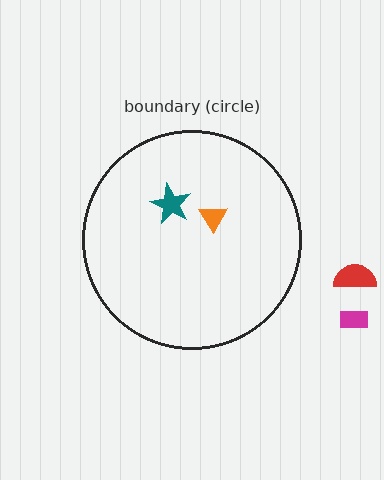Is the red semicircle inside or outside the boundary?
Outside.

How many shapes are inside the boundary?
2 inside, 2 outside.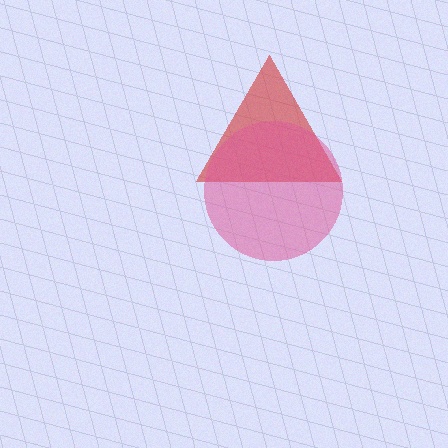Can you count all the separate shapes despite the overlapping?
Yes, there are 2 separate shapes.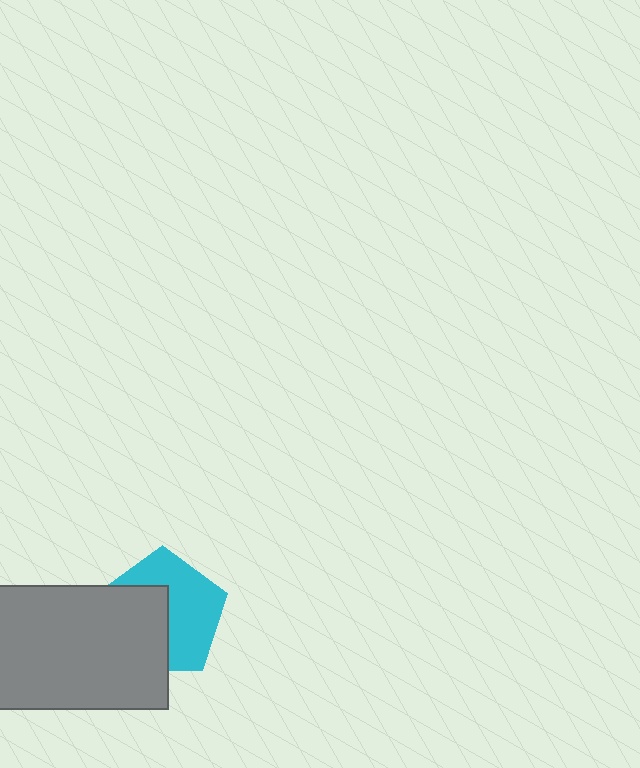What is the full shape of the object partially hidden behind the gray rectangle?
The partially hidden object is a cyan pentagon.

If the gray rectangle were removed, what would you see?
You would see the complete cyan pentagon.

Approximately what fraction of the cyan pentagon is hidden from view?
Roughly 46% of the cyan pentagon is hidden behind the gray rectangle.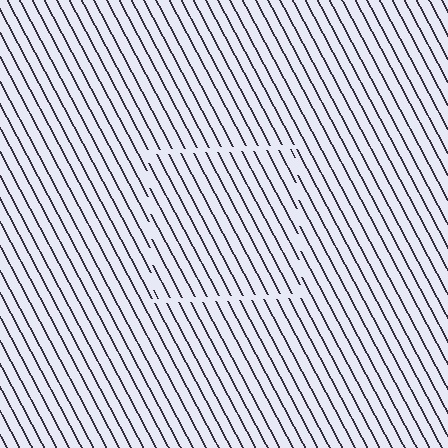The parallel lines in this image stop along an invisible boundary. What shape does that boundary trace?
An illusory square. The interior of the shape contains the same grating, shifted by half a period — the contour is defined by the phase discontinuity where line-ends from the inner and outer gratings abut.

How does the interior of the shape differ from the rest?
The interior of the shape contains the same grating, shifted by half a period — the contour is defined by the phase discontinuity where line-ends from the inner and outer gratings abut.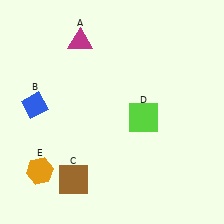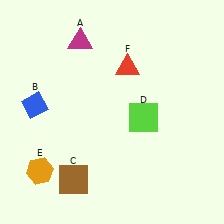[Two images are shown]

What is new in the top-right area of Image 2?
A red triangle (F) was added in the top-right area of Image 2.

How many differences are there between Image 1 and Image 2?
There is 1 difference between the two images.